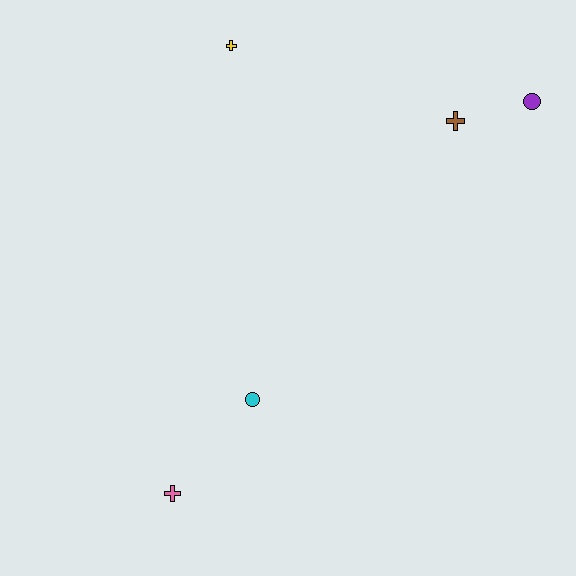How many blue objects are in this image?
There are no blue objects.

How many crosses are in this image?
There are 3 crosses.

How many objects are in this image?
There are 5 objects.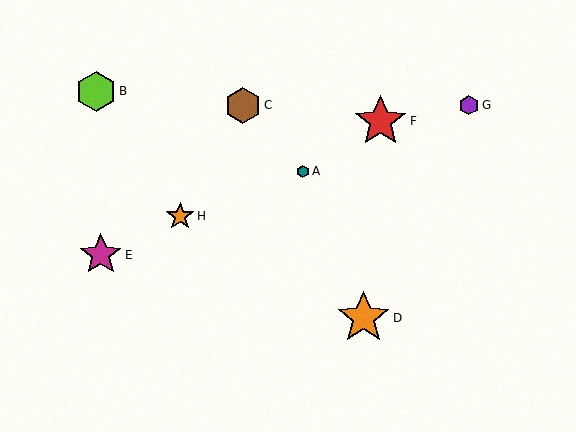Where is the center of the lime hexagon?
The center of the lime hexagon is at (96, 91).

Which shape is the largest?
The orange star (labeled D) is the largest.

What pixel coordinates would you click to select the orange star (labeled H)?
Click at (180, 216) to select the orange star H.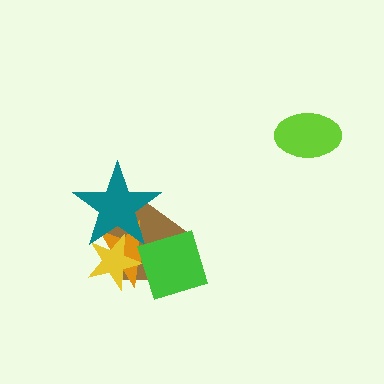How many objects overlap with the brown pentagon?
4 objects overlap with the brown pentagon.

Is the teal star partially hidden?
No, no other shape covers it.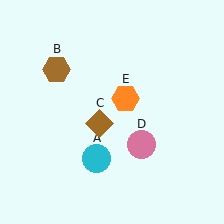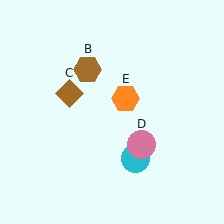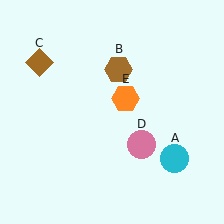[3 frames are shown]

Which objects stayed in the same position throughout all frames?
Pink circle (object D) and orange hexagon (object E) remained stationary.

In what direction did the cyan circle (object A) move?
The cyan circle (object A) moved right.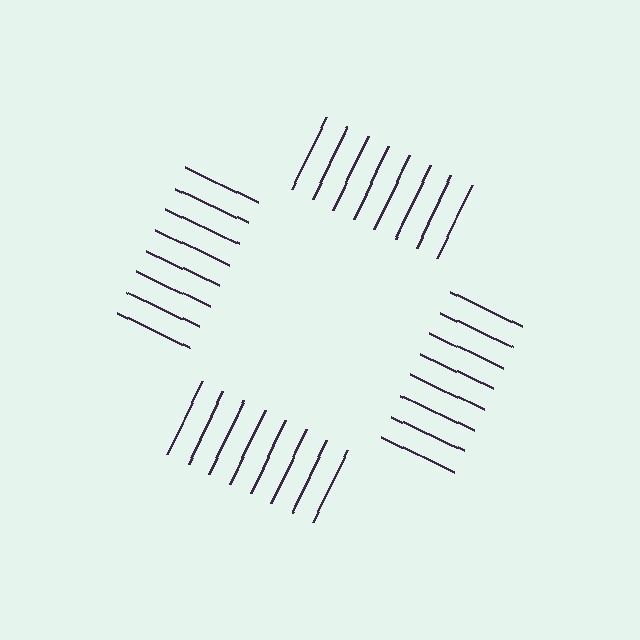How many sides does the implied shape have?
4 sides — the line-ends trace a square.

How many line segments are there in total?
32 — 8 along each of the 4 edges.